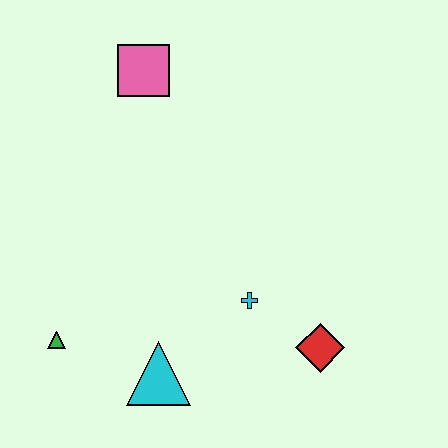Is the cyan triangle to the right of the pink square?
Yes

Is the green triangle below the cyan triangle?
No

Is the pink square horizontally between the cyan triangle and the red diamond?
No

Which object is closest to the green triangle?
The cyan triangle is closest to the green triangle.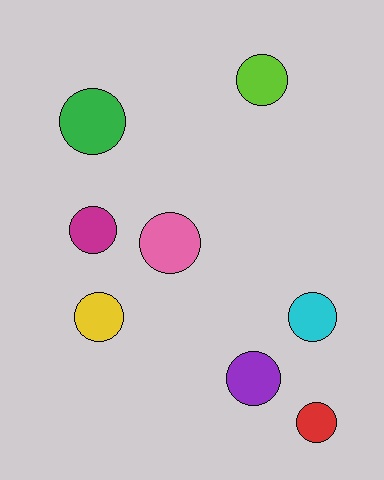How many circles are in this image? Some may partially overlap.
There are 8 circles.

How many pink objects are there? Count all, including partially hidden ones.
There is 1 pink object.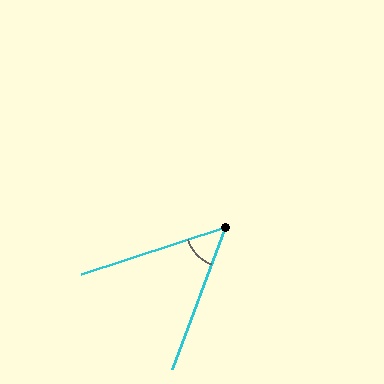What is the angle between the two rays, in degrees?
Approximately 52 degrees.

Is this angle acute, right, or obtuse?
It is acute.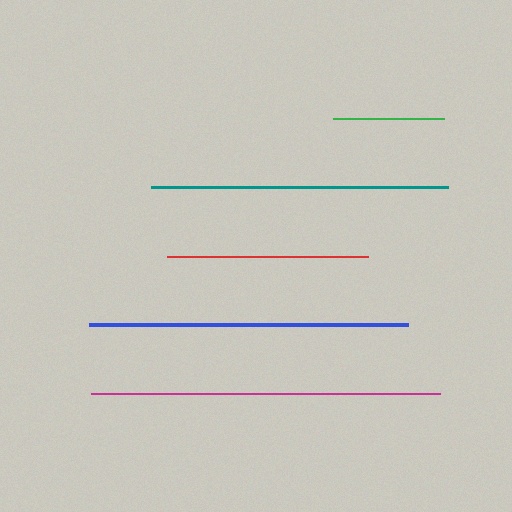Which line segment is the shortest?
The green line is the shortest at approximately 111 pixels.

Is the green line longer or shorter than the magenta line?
The magenta line is longer than the green line.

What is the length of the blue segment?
The blue segment is approximately 319 pixels long.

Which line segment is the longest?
The magenta line is the longest at approximately 350 pixels.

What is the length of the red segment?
The red segment is approximately 201 pixels long.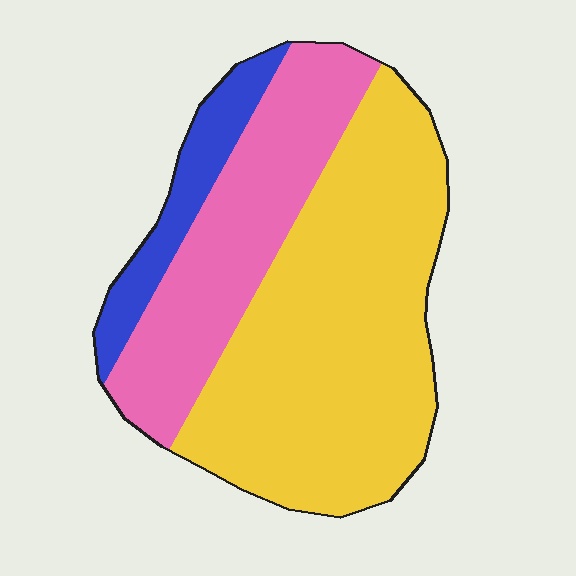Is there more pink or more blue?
Pink.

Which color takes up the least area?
Blue, at roughly 10%.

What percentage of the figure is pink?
Pink takes up about one third (1/3) of the figure.